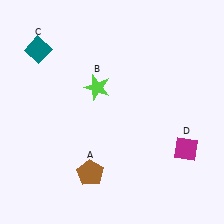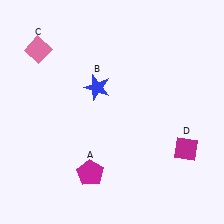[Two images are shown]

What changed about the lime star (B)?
In Image 1, B is lime. In Image 2, it changed to blue.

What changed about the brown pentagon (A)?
In Image 1, A is brown. In Image 2, it changed to magenta.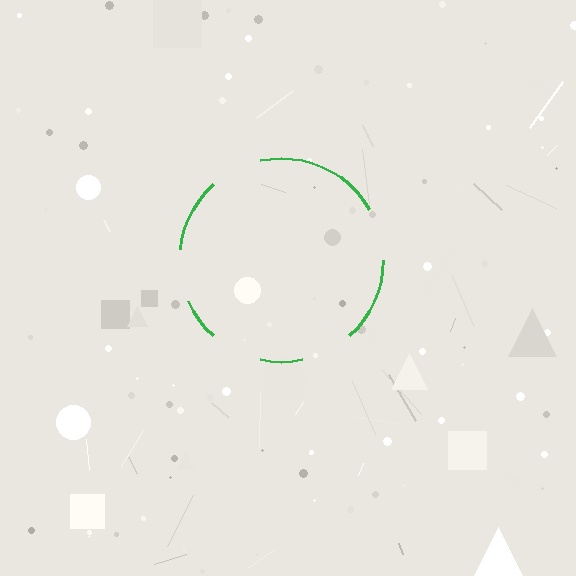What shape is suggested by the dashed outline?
The dashed outline suggests a circle.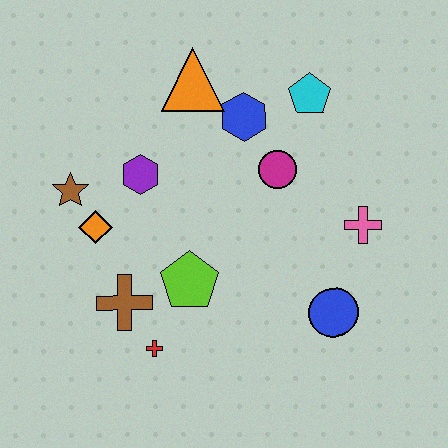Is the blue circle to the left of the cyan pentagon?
No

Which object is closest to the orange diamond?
The brown star is closest to the orange diamond.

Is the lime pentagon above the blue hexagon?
No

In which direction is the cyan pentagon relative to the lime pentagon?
The cyan pentagon is above the lime pentagon.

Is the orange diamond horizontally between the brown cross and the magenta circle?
No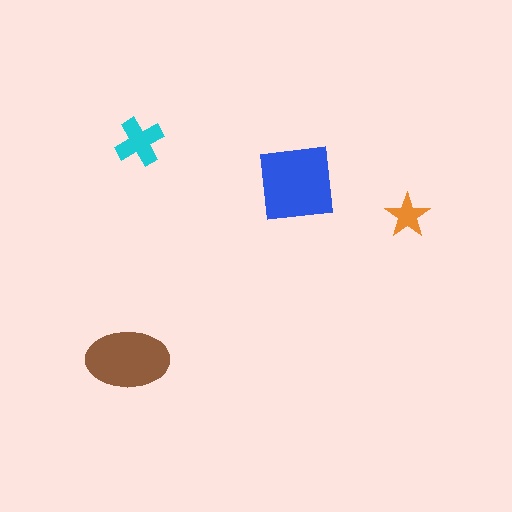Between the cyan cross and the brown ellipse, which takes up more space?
The brown ellipse.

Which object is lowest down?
The brown ellipse is bottommost.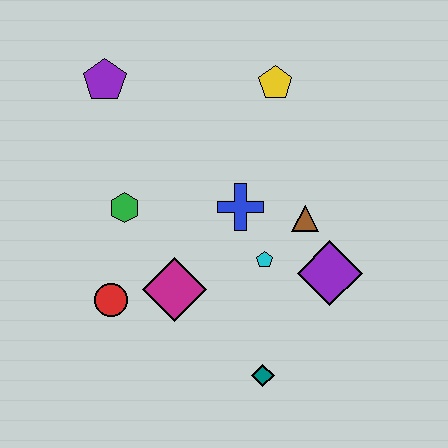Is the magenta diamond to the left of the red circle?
No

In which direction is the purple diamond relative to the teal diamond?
The purple diamond is above the teal diamond.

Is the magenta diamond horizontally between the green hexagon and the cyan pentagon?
Yes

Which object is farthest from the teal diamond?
The purple pentagon is farthest from the teal diamond.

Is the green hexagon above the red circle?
Yes